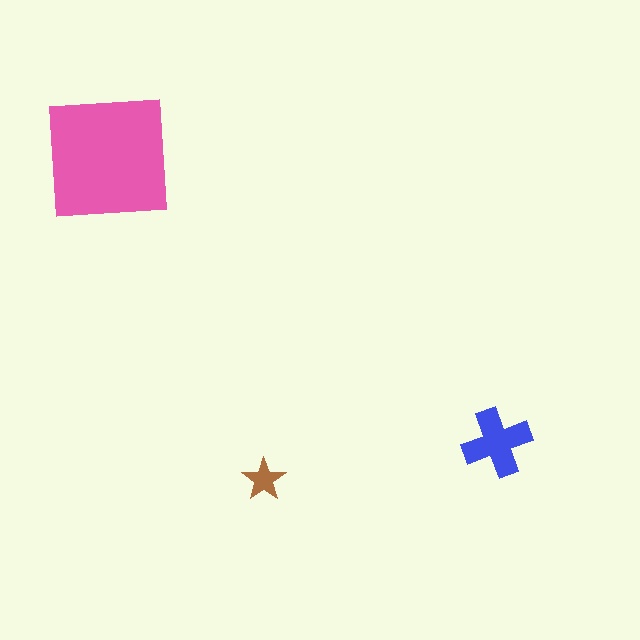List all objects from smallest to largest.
The brown star, the blue cross, the pink square.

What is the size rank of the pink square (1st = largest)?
1st.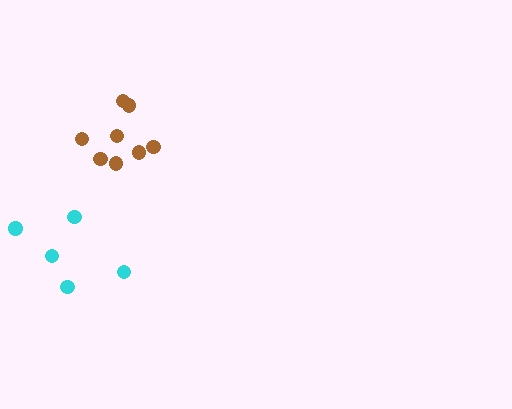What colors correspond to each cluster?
The clusters are colored: brown, cyan.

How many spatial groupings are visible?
There are 2 spatial groupings.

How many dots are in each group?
Group 1: 8 dots, Group 2: 5 dots (13 total).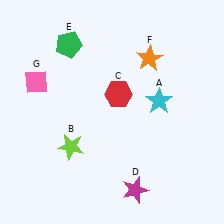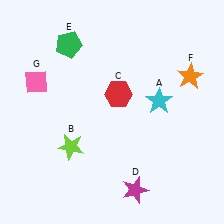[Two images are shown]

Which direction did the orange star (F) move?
The orange star (F) moved right.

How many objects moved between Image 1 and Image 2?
1 object moved between the two images.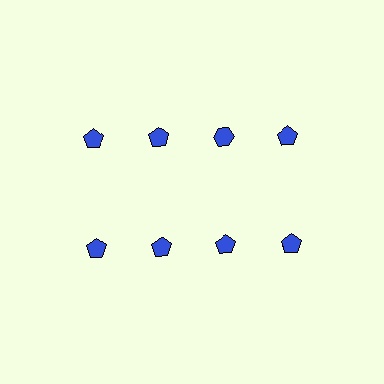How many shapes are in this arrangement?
There are 8 shapes arranged in a grid pattern.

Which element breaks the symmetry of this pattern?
The blue hexagon in the top row, center column breaks the symmetry. All other shapes are blue pentagons.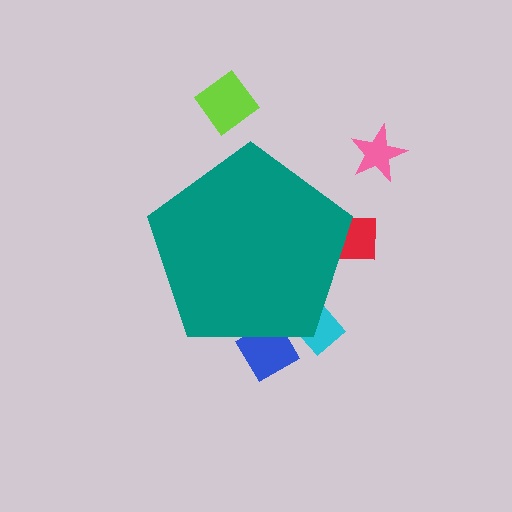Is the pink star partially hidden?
No, the pink star is fully visible.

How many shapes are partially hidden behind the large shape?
3 shapes are partially hidden.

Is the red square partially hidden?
Yes, the red square is partially hidden behind the teal pentagon.